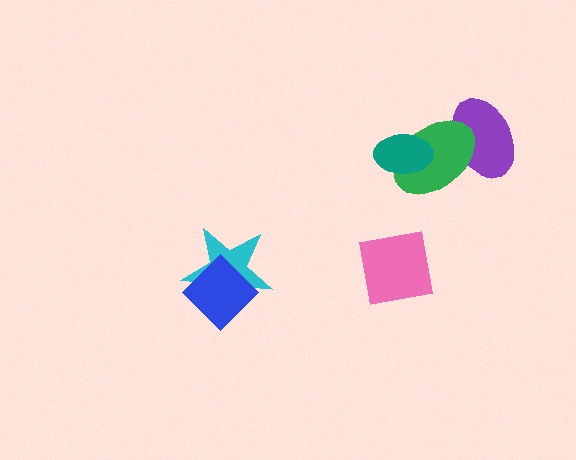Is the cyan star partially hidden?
Yes, it is partially covered by another shape.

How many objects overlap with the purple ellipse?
1 object overlaps with the purple ellipse.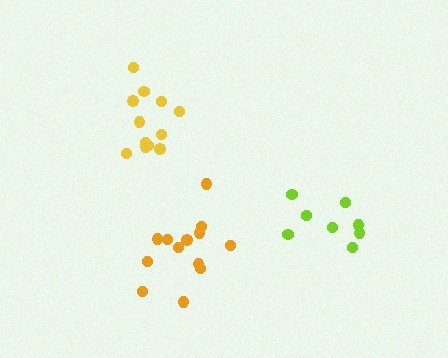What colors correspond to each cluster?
The clusters are colored: yellow, lime, orange.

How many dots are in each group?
Group 1: 12 dots, Group 2: 8 dots, Group 3: 13 dots (33 total).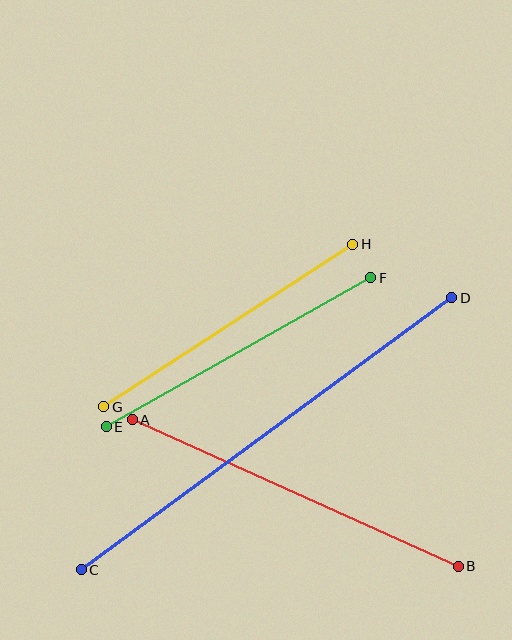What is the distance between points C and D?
The distance is approximately 460 pixels.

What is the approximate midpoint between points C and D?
The midpoint is at approximately (266, 434) pixels.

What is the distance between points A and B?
The distance is approximately 357 pixels.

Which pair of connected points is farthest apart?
Points C and D are farthest apart.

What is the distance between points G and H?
The distance is approximately 297 pixels.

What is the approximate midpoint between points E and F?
The midpoint is at approximately (238, 352) pixels.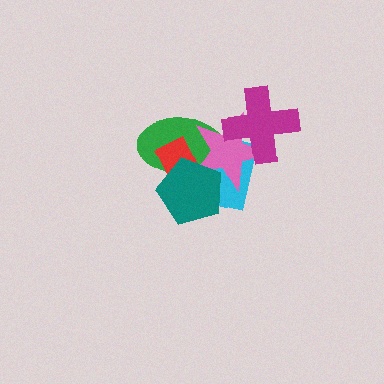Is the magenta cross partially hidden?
No, no other shape covers it.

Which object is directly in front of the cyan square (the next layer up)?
The green ellipse is directly in front of the cyan square.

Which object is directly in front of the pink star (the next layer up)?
The red rectangle is directly in front of the pink star.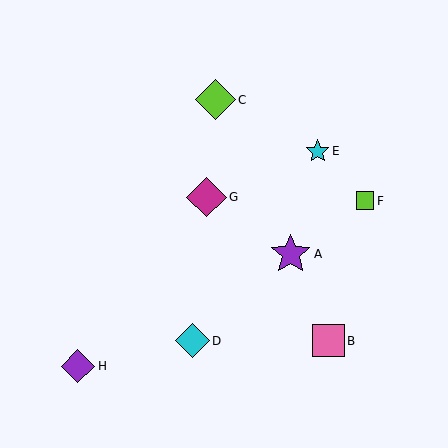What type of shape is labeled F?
Shape F is a lime square.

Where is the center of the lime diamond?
The center of the lime diamond is at (215, 100).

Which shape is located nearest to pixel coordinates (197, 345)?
The cyan diamond (labeled D) at (192, 341) is nearest to that location.